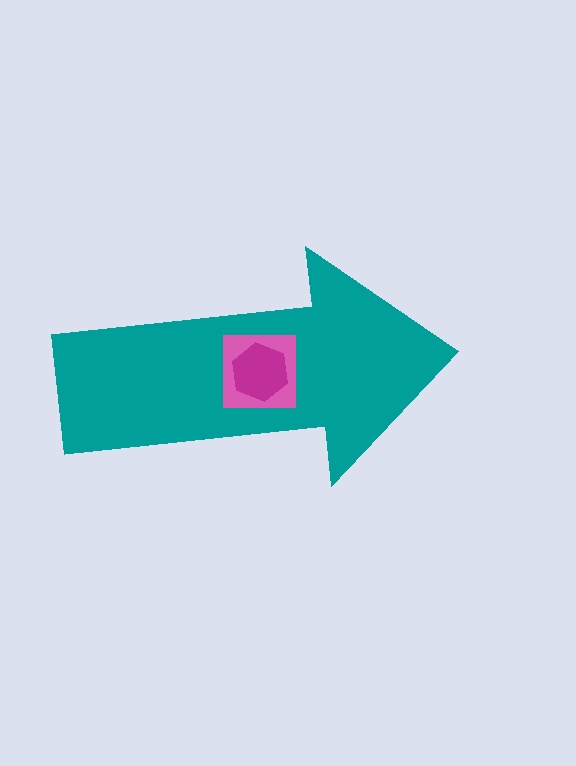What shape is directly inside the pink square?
The magenta hexagon.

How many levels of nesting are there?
3.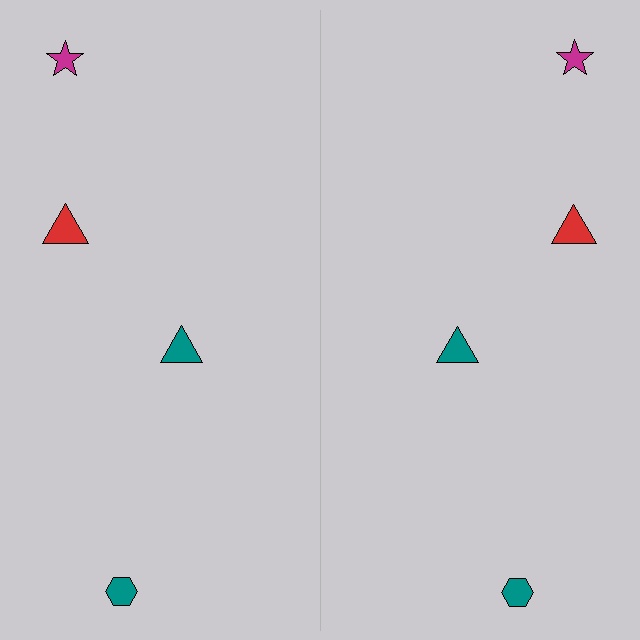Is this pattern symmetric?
Yes, this pattern has bilateral (reflection) symmetry.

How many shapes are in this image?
There are 8 shapes in this image.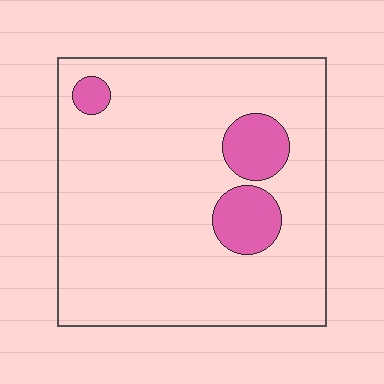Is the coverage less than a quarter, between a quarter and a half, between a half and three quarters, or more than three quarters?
Less than a quarter.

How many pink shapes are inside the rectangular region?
3.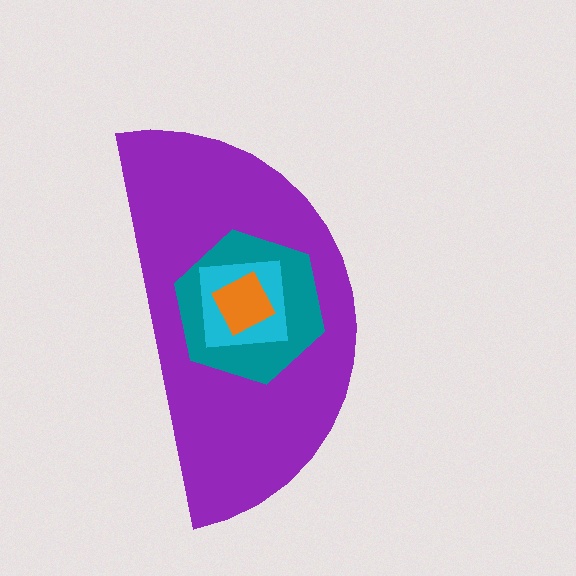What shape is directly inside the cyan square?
The orange diamond.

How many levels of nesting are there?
4.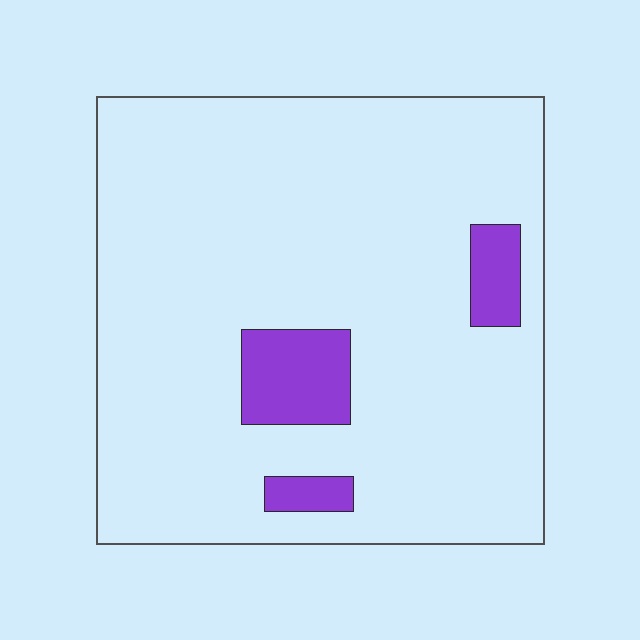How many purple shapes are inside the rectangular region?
3.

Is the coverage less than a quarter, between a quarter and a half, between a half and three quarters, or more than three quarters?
Less than a quarter.